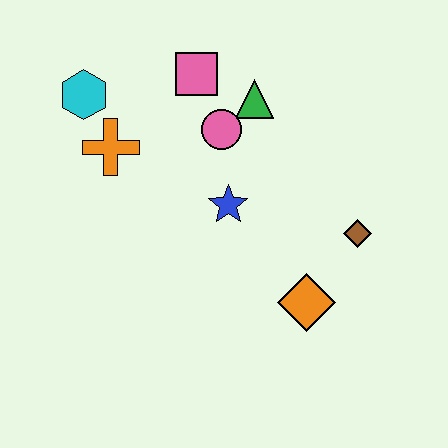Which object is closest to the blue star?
The pink circle is closest to the blue star.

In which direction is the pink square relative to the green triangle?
The pink square is to the left of the green triangle.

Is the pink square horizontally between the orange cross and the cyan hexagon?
No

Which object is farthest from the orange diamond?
The cyan hexagon is farthest from the orange diamond.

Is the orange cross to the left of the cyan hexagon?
No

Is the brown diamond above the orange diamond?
Yes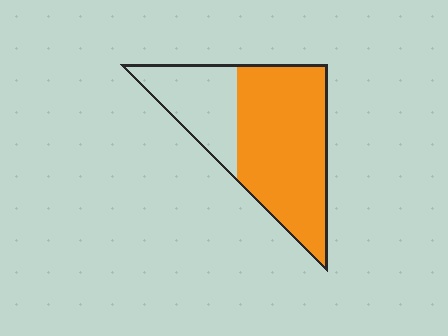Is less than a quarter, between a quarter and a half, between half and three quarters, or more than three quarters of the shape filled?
Between half and three quarters.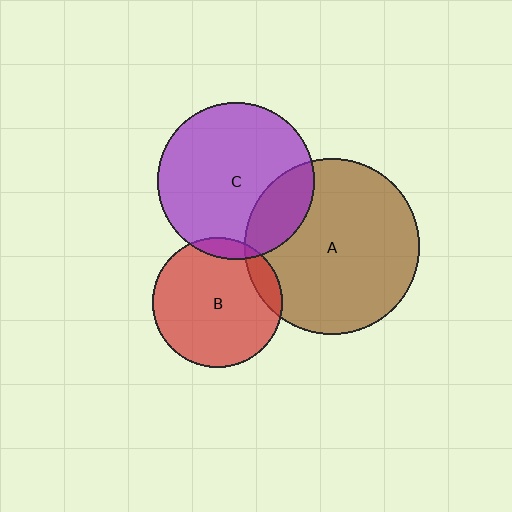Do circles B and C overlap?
Yes.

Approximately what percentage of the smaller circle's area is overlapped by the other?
Approximately 10%.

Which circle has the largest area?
Circle A (brown).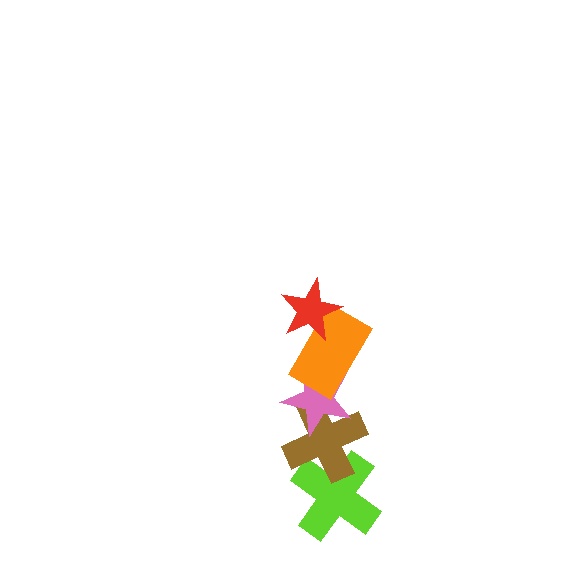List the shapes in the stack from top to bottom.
From top to bottom: the red star, the orange rectangle, the pink star, the brown cross, the lime cross.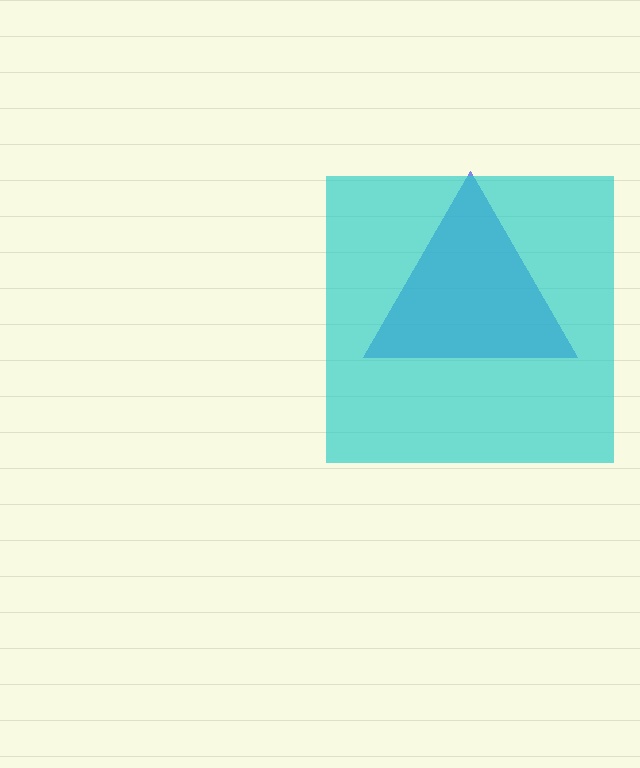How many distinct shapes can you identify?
There are 2 distinct shapes: a blue triangle, a cyan square.